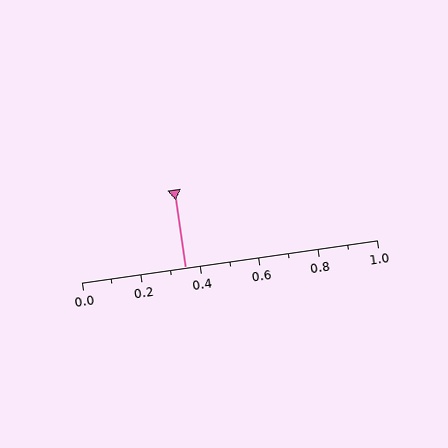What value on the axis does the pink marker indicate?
The marker indicates approximately 0.35.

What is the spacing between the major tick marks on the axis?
The major ticks are spaced 0.2 apart.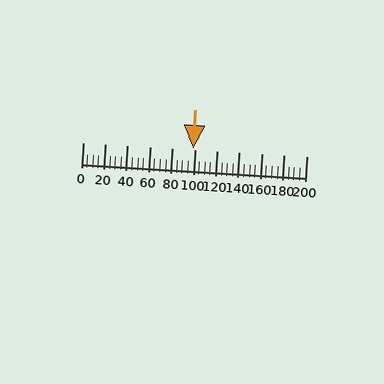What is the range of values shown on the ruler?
The ruler shows values from 0 to 200.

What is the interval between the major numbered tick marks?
The major tick marks are spaced 20 units apart.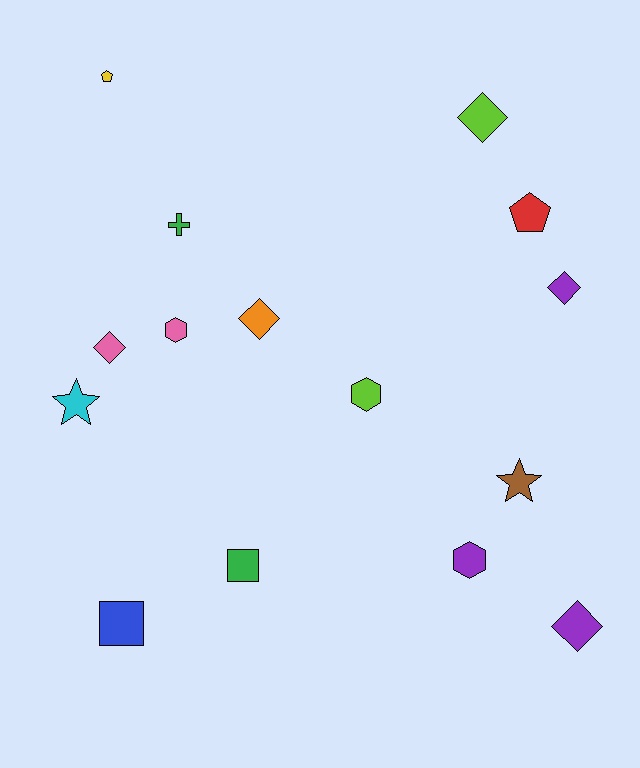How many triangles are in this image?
There are no triangles.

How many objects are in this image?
There are 15 objects.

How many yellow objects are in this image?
There is 1 yellow object.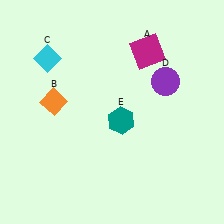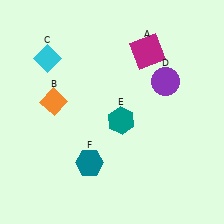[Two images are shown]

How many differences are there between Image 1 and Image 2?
There is 1 difference between the two images.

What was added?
A teal hexagon (F) was added in Image 2.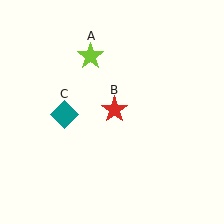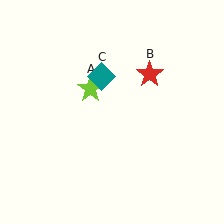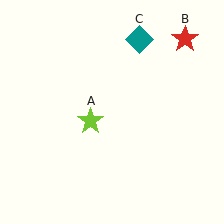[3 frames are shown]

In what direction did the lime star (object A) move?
The lime star (object A) moved down.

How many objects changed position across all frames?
3 objects changed position: lime star (object A), red star (object B), teal diamond (object C).